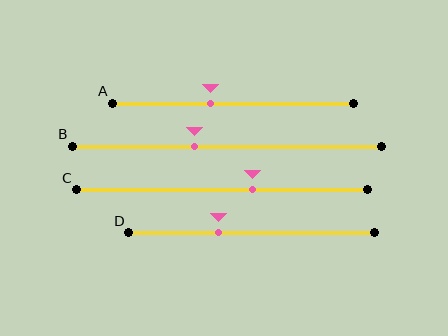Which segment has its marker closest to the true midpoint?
Segment A has its marker closest to the true midpoint.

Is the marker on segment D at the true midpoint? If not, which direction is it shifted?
No, the marker on segment D is shifted to the left by about 13% of the segment length.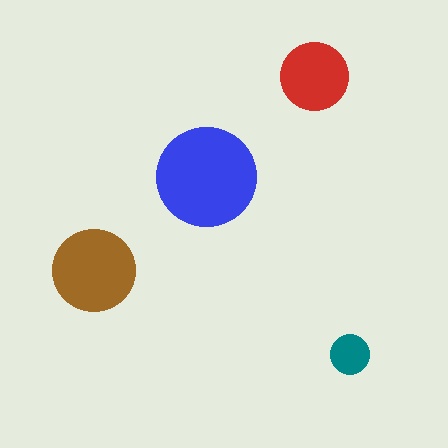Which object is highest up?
The red circle is topmost.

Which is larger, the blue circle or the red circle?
The blue one.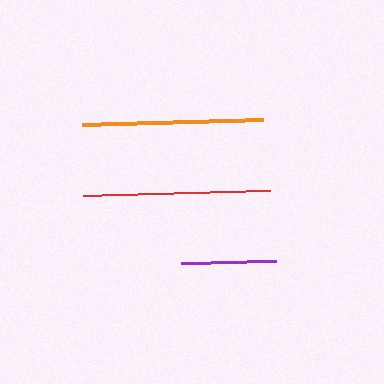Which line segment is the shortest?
The purple line is the shortest at approximately 95 pixels.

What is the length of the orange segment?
The orange segment is approximately 180 pixels long.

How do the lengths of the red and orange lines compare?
The red and orange lines are approximately the same length.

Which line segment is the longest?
The red line is the longest at approximately 187 pixels.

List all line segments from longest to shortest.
From longest to shortest: red, orange, purple.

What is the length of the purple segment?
The purple segment is approximately 95 pixels long.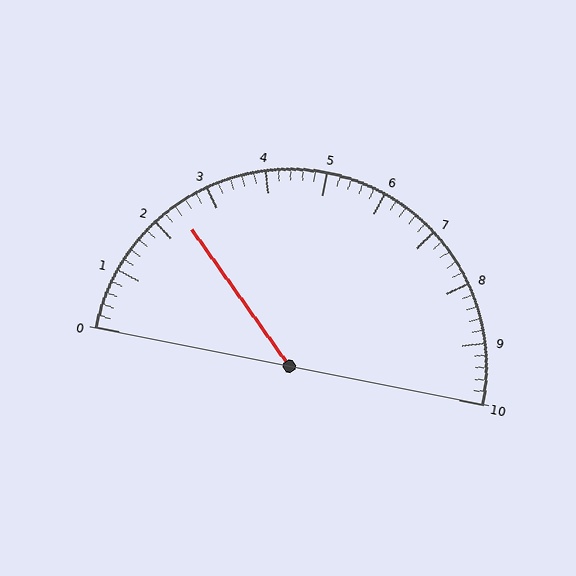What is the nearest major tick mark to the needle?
The nearest major tick mark is 2.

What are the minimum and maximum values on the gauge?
The gauge ranges from 0 to 10.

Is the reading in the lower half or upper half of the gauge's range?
The reading is in the lower half of the range (0 to 10).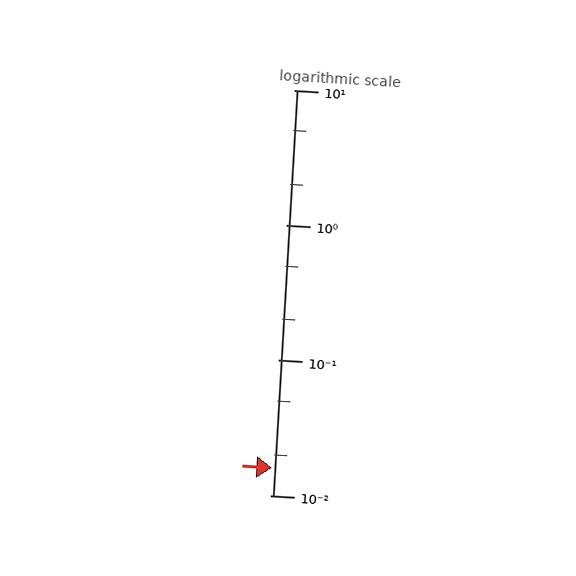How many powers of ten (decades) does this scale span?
The scale spans 3 decades, from 0.01 to 10.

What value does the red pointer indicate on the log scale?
The pointer indicates approximately 0.016.